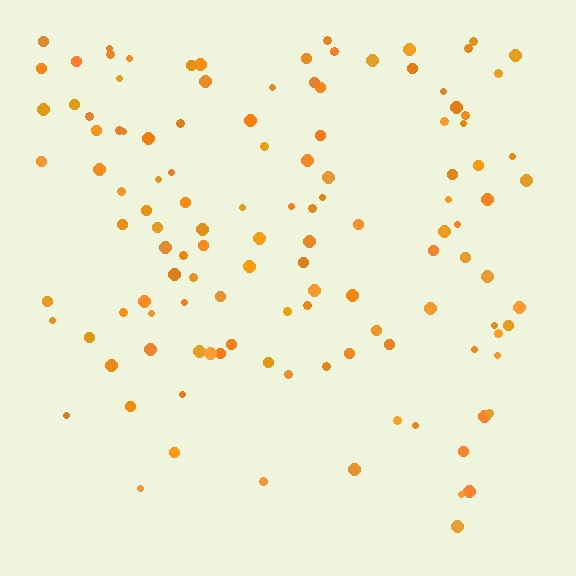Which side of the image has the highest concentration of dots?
The top.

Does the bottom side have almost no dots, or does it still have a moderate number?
Still a moderate number, just noticeably fewer than the top.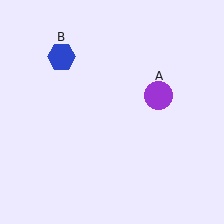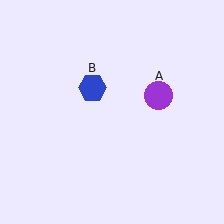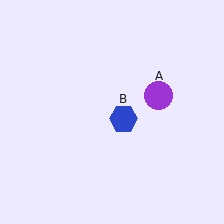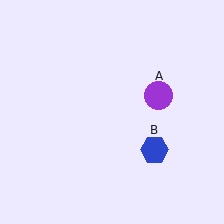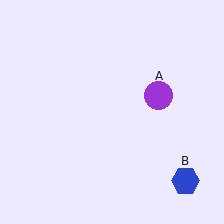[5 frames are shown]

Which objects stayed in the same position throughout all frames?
Purple circle (object A) remained stationary.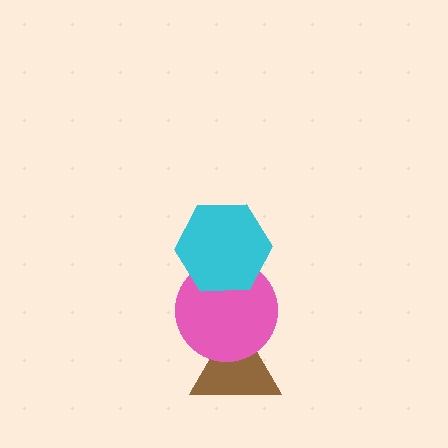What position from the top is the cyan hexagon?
The cyan hexagon is 1st from the top.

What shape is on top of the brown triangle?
The pink circle is on top of the brown triangle.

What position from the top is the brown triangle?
The brown triangle is 3rd from the top.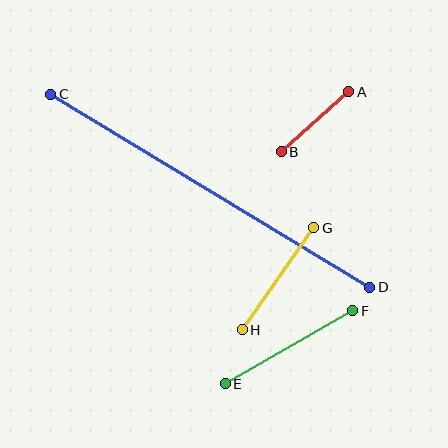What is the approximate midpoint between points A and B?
The midpoint is at approximately (315, 122) pixels.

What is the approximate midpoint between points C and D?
The midpoint is at approximately (210, 191) pixels.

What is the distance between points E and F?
The distance is approximately 147 pixels.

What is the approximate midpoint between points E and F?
The midpoint is at approximately (289, 347) pixels.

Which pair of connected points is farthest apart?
Points C and D are farthest apart.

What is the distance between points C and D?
The distance is approximately 373 pixels.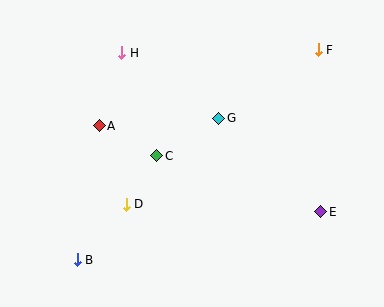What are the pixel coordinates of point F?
Point F is at (318, 50).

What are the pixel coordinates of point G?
Point G is at (219, 118).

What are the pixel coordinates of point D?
Point D is at (126, 204).